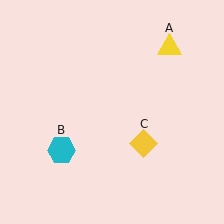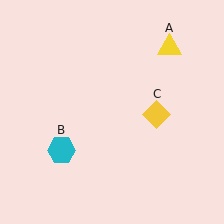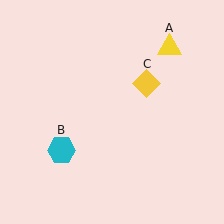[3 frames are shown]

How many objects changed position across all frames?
1 object changed position: yellow diamond (object C).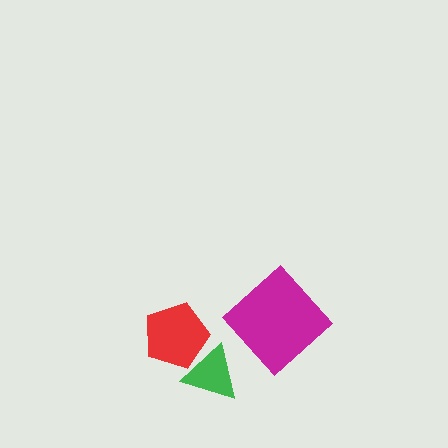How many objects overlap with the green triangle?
1 object overlaps with the green triangle.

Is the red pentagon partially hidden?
No, no other shape covers it.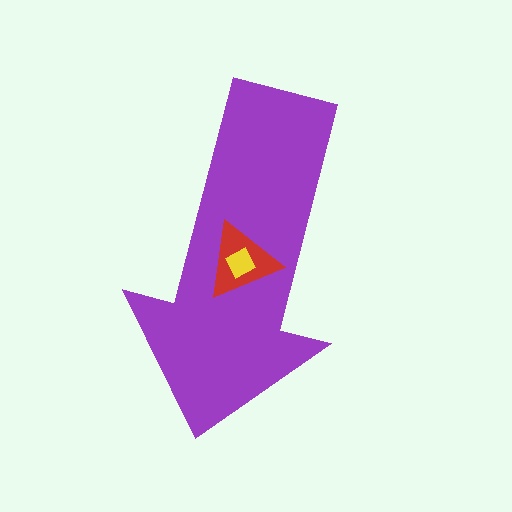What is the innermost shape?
The yellow diamond.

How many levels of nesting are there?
3.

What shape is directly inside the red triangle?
The yellow diamond.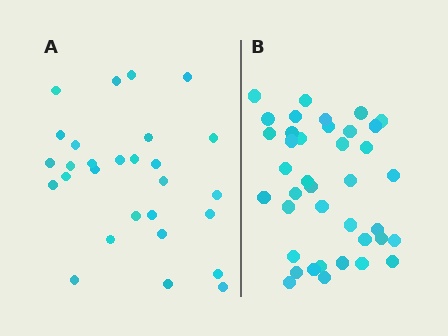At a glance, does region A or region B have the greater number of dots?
Region B (the right region) has more dots.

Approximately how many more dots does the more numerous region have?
Region B has roughly 12 or so more dots than region A.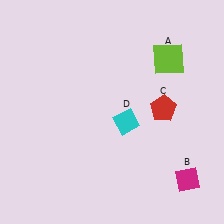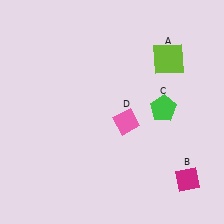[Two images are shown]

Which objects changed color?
C changed from red to green. D changed from cyan to pink.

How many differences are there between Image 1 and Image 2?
There are 2 differences between the two images.